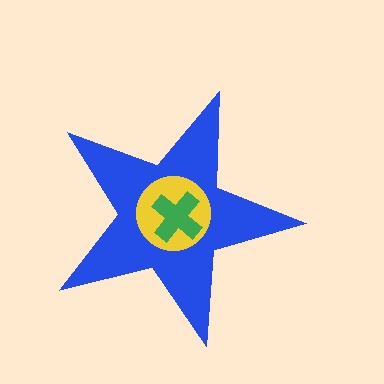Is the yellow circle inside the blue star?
Yes.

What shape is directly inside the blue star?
The yellow circle.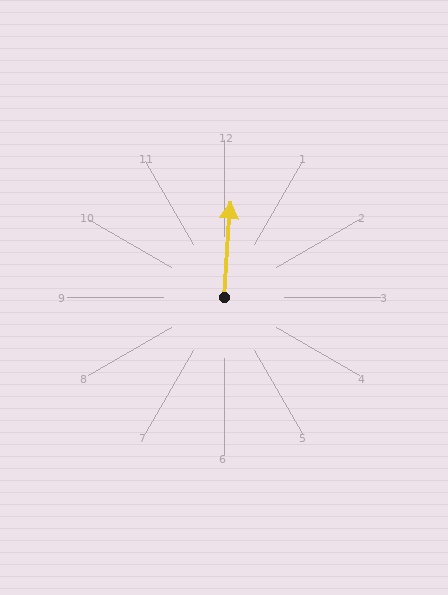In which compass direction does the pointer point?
North.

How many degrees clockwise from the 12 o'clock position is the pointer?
Approximately 4 degrees.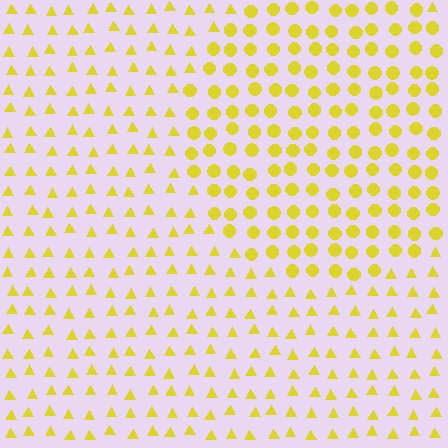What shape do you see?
I see a circle.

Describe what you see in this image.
The image is filled with small yellow elements arranged in a uniform grid. A circle-shaped region contains circles, while the surrounding area contains triangles. The boundary is defined purely by the change in element shape.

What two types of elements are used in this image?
The image uses circles inside the circle region and triangles outside it.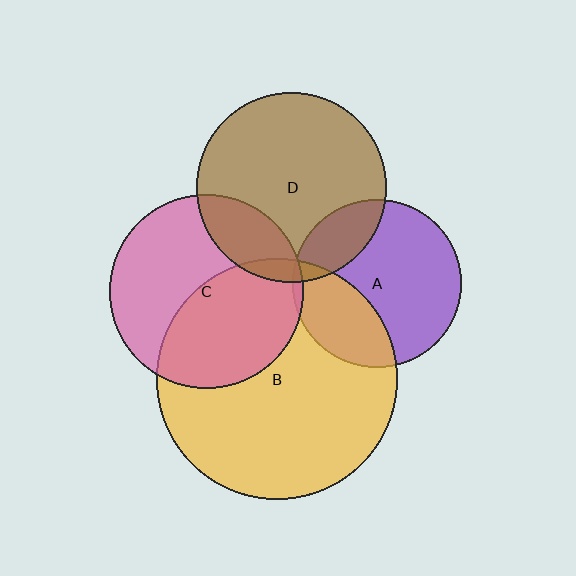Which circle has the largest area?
Circle B (yellow).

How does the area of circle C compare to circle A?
Approximately 1.3 times.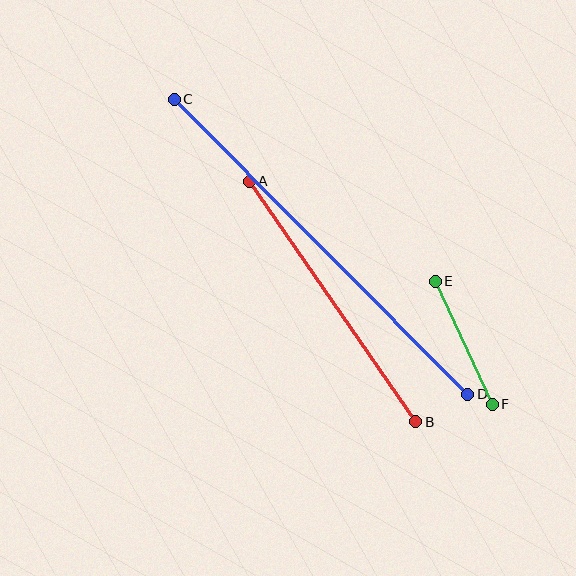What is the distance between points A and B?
The distance is approximately 292 pixels.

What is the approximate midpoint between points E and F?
The midpoint is at approximately (464, 343) pixels.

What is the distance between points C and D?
The distance is approximately 416 pixels.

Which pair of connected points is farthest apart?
Points C and D are farthest apart.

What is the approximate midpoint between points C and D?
The midpoint is at approximately (321, 247) pixels.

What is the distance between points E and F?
The distance is approximately 136 pixels.